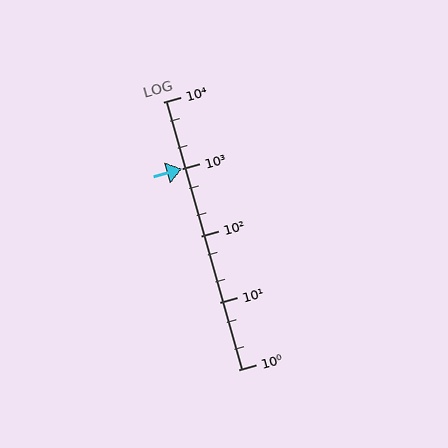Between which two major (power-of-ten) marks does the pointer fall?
The pointer is between 1000 and 10000.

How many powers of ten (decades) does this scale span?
The scale spans 4 decades, from 1 to 10000.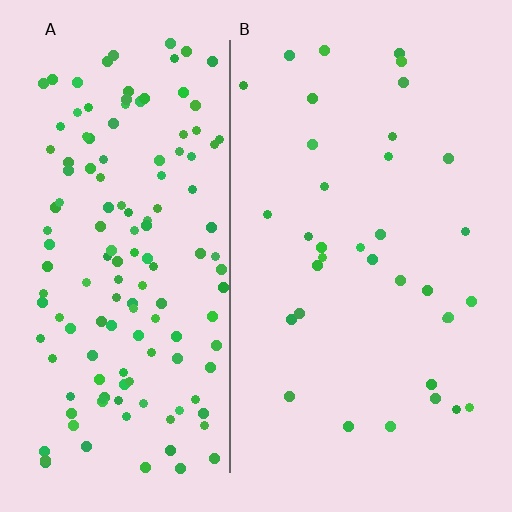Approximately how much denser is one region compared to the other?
Approximately 4.0× — region A over region B.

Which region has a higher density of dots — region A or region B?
A (the left).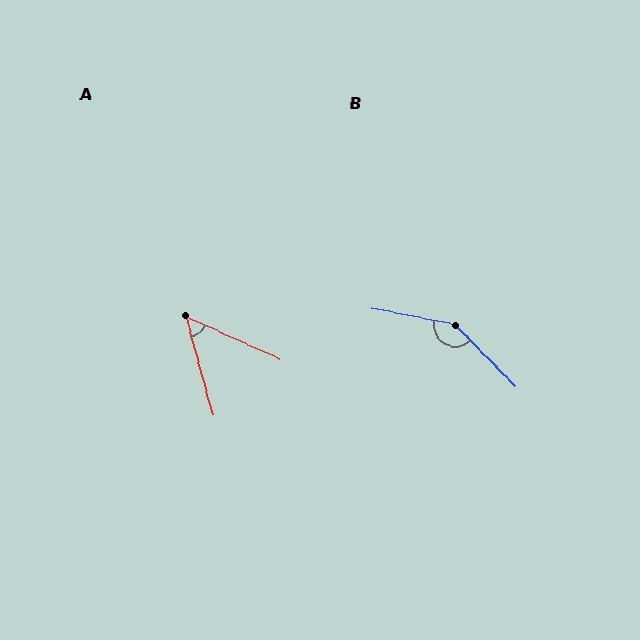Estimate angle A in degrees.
Approximately 50 degrees.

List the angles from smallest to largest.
A (50°), B (146°).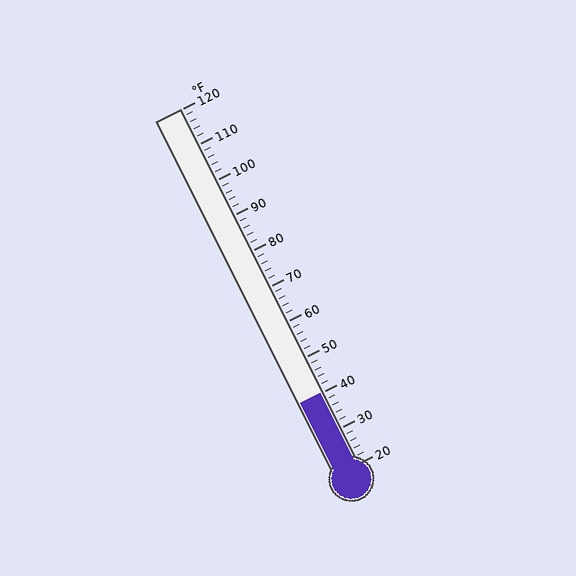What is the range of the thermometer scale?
The thermometer scale ranges from 20°F to 120°F.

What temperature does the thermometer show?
The thermometer shows approximately 40°F.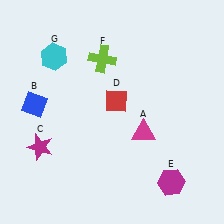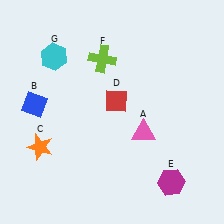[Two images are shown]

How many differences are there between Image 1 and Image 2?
There are 2 differences between the two images.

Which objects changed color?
A changed from magenta to pink. C changed from magenta to orange.